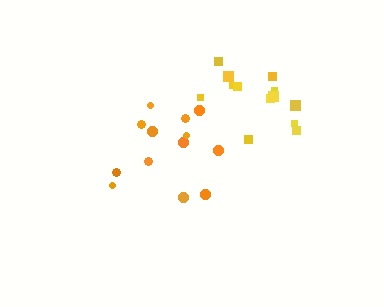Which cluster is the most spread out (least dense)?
Orange.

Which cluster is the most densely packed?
Yellow.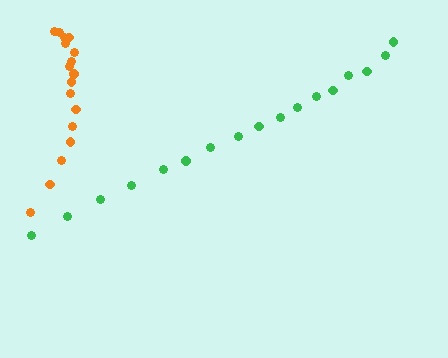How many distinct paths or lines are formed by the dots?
There are 2 distinct paths.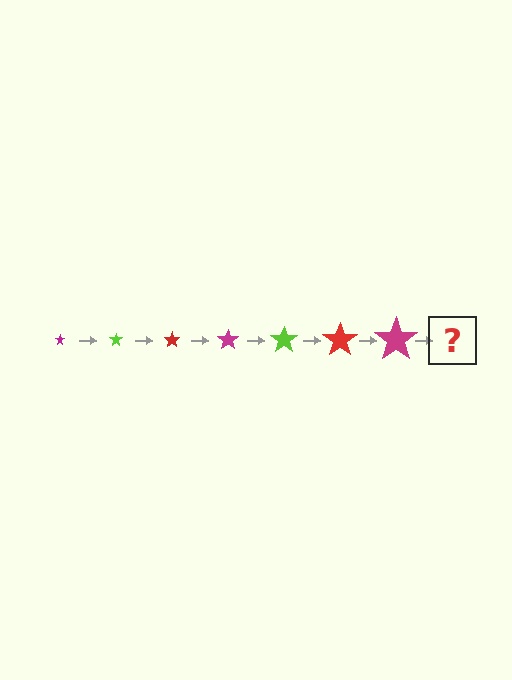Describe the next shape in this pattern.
It should be a lime star, larger than the previous one.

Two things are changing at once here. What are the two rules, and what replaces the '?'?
The two rules are that the star grows larger each step and the color cycles through magenta, lime, and red. The '?' should be a lime star, larger than the previous one.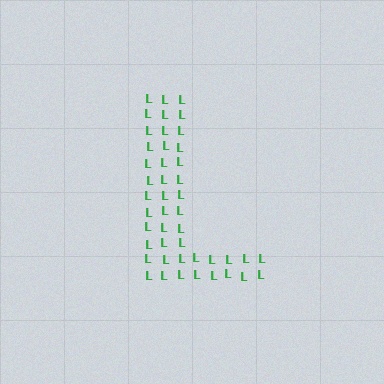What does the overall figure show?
The overall figure shows the letter L.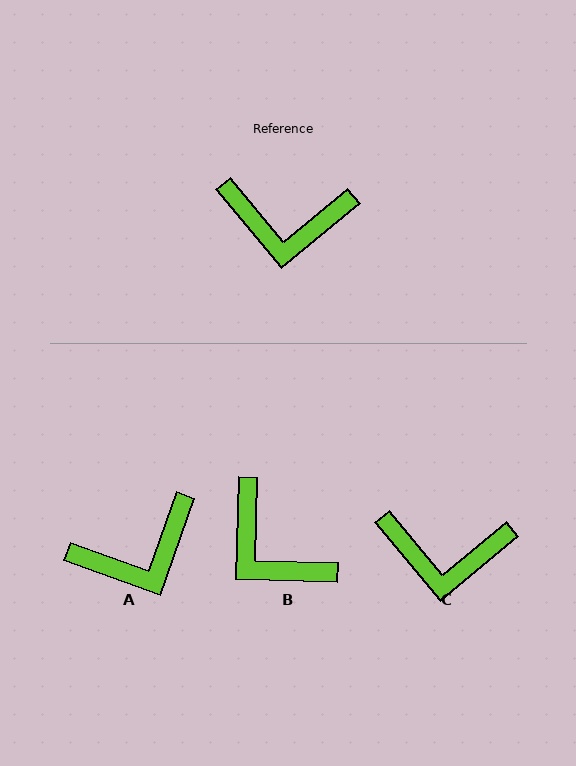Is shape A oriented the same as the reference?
No, it is off by about 31 degrees.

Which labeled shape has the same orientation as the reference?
C.